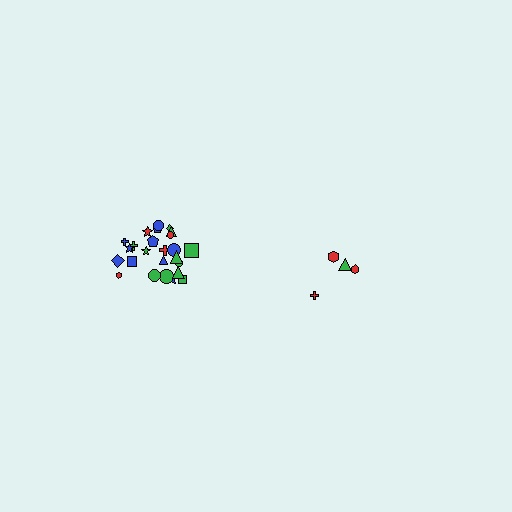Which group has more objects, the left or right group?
The left group.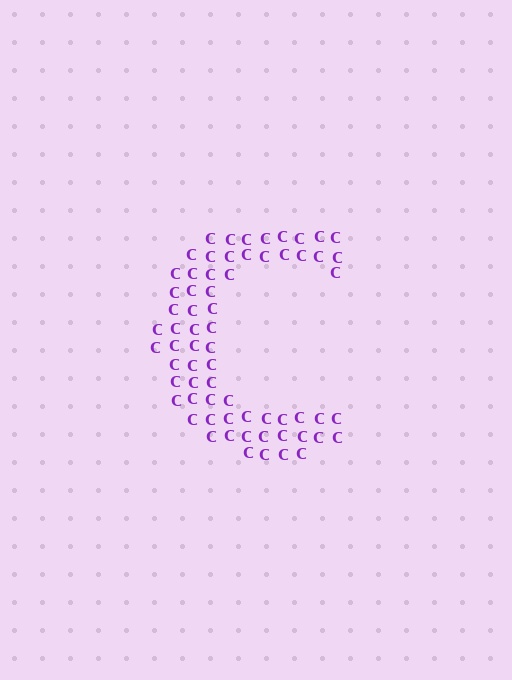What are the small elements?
The small elements are letter C's.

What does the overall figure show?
The overall figure shows the letter C.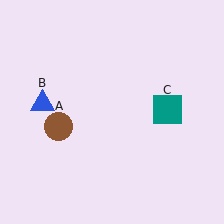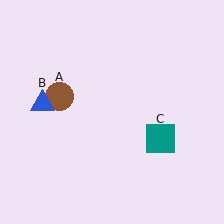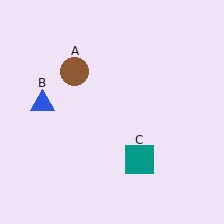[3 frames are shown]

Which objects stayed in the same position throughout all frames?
Blue triangle (object B) remained stationary.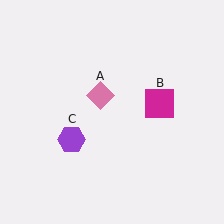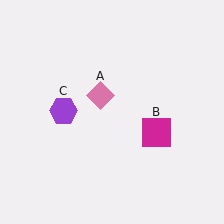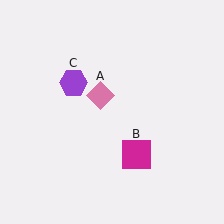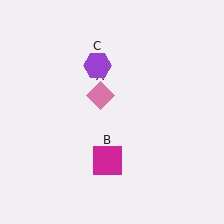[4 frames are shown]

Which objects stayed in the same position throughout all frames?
Pink diamond (object A) remained stationary.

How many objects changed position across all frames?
2 objects changed position: magenta square (object B), purple hexagon (object C).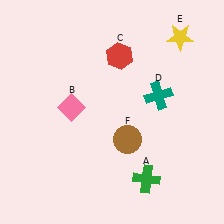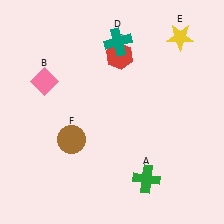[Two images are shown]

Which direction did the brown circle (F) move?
The brown circle (F) moved left.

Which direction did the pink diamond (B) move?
The pink diamond (B) moved left.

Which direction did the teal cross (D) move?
The teal cross (D) moved up.